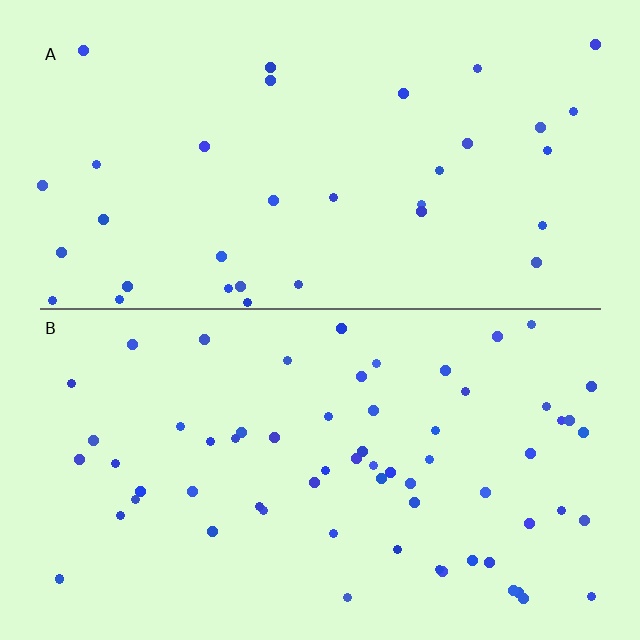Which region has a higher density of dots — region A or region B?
B (the bottom).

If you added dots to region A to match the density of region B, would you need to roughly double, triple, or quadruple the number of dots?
Approximately double.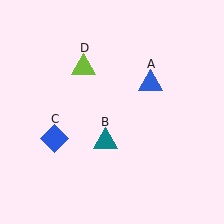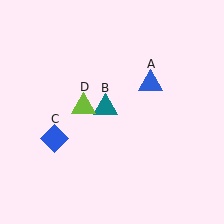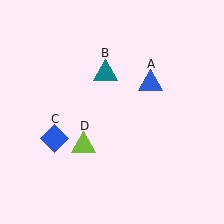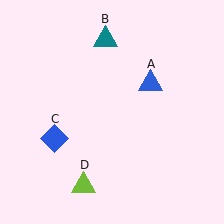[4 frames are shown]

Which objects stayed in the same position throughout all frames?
Blue triangle (object A) and blue diamond (object C) remained stationary.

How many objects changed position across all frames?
2 objects changed position: teal triangle (object B), lime triangle (object D).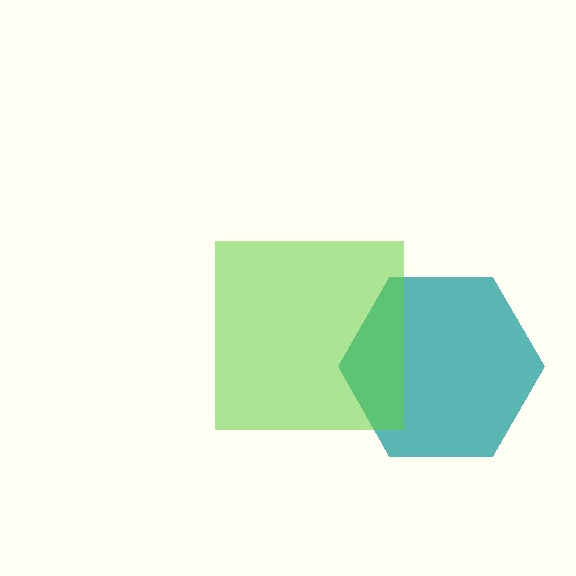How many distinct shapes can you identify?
There are 2 distinct shapes: a teal hexagon, a lime square.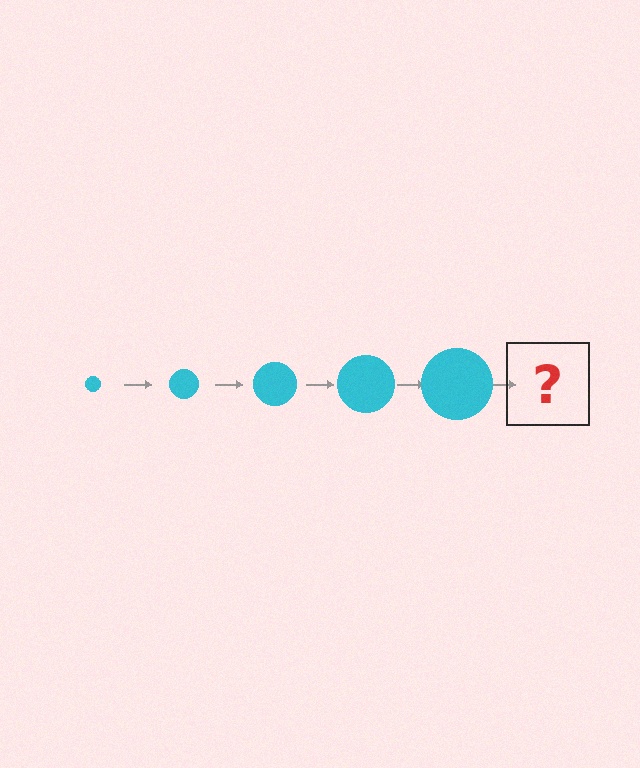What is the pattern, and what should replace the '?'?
The pattern is that the circle gets progressively larger each step. The '?' should be a cyan circle, larger than the previous one.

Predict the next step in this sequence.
The next step is a cyan circle, larger than the previous one.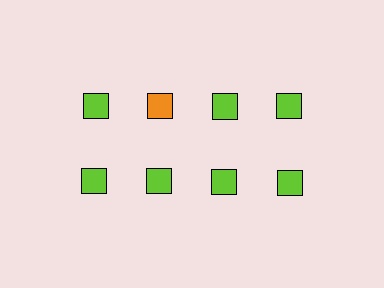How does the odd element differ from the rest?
It has a different color: orange instead of lime.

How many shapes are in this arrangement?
There are 8 shapes arranged in a grid pattern.